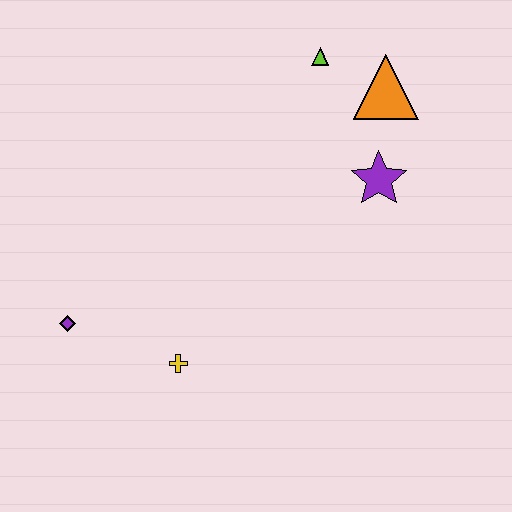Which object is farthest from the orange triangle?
The purple diamond is farthest from the orange triangle.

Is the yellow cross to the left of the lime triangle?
Yes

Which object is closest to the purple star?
The orange triangle is closest to the purple star.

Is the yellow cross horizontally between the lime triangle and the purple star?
No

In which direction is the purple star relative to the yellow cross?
The purple star is to the right of the yellow cross.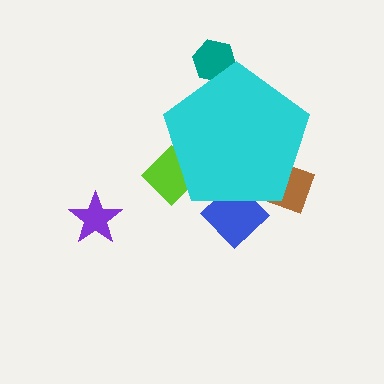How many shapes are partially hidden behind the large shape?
4 shapes are partially hidden.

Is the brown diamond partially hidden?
Yes, the brown diamond is partially hidden behind the cyan pentagon.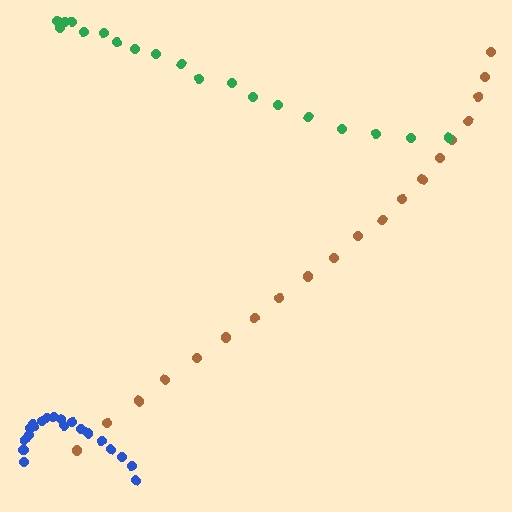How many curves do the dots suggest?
There are 3 distinct paths.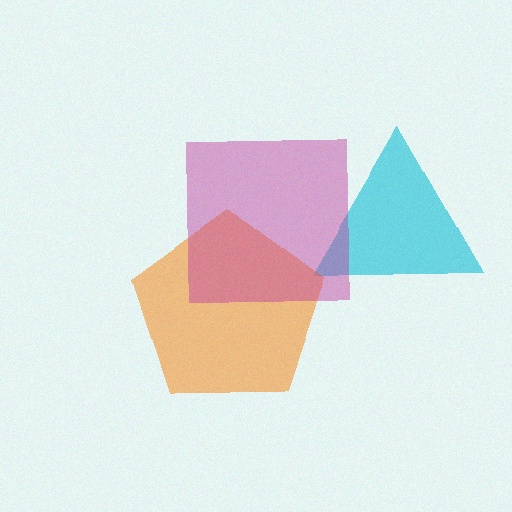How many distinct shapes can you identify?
There are 3 distinct shapes: a cyan triangle, an orange pentagon, a magenta square.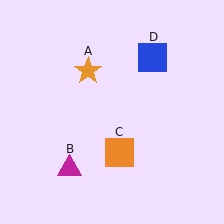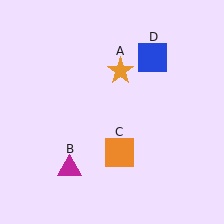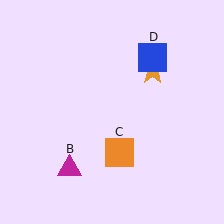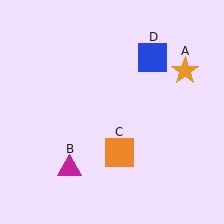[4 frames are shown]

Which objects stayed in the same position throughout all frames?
Magenta triangle (object B) and orange square (object C) and blue square (object D) remained stationary.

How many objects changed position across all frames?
1 object changed position: orange star (object A).